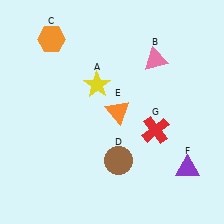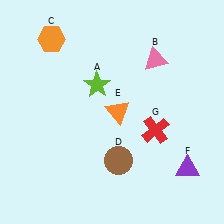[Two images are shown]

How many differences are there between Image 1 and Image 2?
There is 1 difference between the two images.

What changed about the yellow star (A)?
In Image 1, A is yellow. In Image 2, it changed to lime.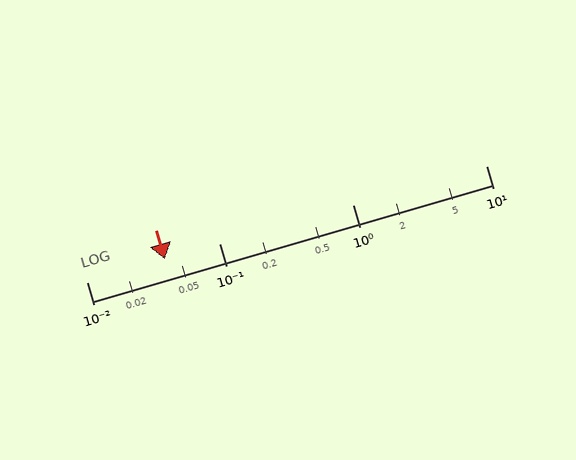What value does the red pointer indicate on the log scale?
The pointer indicates approximately 0.039.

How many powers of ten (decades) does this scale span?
The scale spans 3 decades, from 0.01 to 10.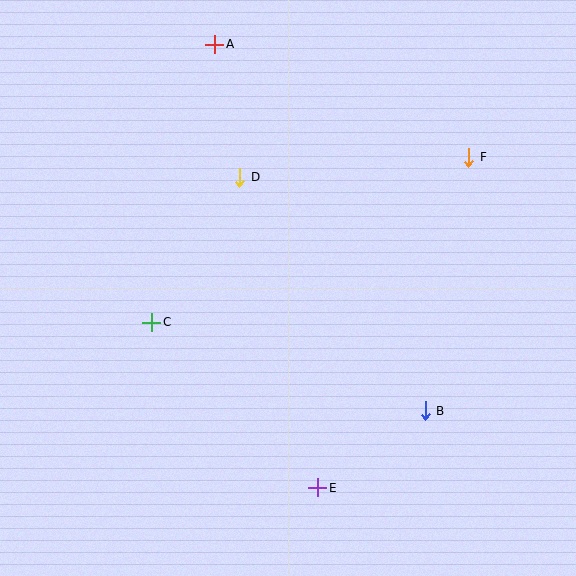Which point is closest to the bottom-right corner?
Point B is closest to the bottom-right corner.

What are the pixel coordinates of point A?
Point A is at (215, 44).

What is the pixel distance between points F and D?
The distance between F and D is 230 pixels.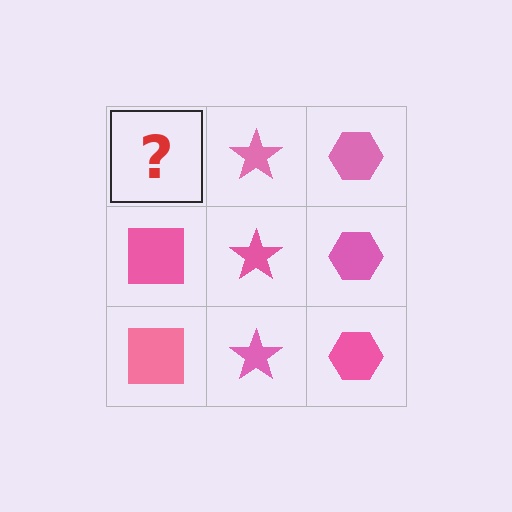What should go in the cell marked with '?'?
The missing cell should contain a pink square.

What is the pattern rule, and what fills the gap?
The rule is that each column has a consistent shape. The gap should be filled with a pink square.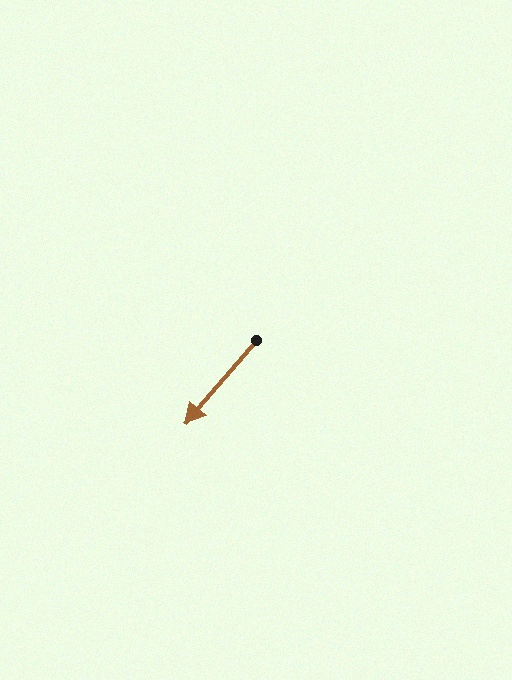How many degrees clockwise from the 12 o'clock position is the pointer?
Approximately 220 degrees.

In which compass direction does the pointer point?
Southwest.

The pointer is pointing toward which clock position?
Roughly 7 o'clock.